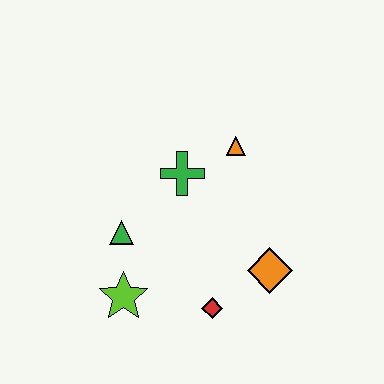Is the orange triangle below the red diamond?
No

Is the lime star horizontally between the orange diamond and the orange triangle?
No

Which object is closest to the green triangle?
The lime star is closest to the green triangle.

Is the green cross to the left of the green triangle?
No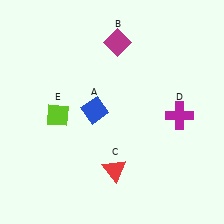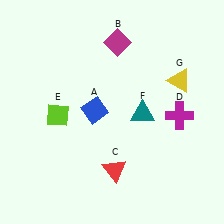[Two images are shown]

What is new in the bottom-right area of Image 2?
A teal triangle (F) was added in the bottom-right area of Image 2.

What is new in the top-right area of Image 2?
A yellow triangle (G) was added in the top-right area of Image 2.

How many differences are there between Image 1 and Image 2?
There are 2 differences between the two images.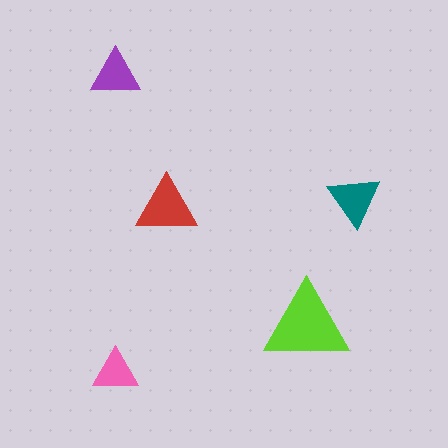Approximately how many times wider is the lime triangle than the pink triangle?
About 2 times wider.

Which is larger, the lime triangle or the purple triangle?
The lime one.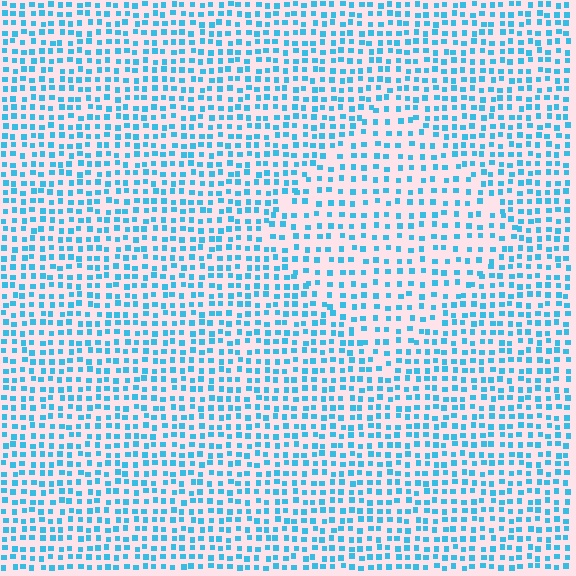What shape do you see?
I see a diamond.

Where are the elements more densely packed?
The elements are more densely packed outside the diamond boundary.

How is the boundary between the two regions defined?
The boundary is defined by a change in element density (approximately 1.5x ratio). All elements are the same color, size, and shape.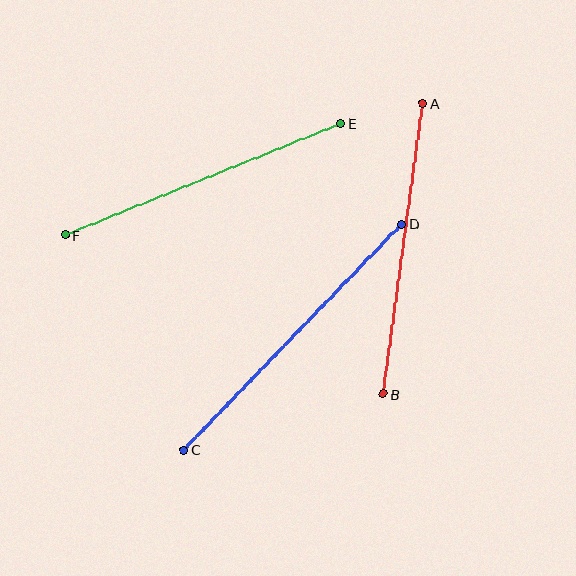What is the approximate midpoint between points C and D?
The midpoint is at approximately (293, 337) pixels.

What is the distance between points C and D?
The distance is approximately 314 pixels.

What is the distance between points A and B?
The distance is approximately 293 pixels.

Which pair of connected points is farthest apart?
Points C and D are farthest apart.